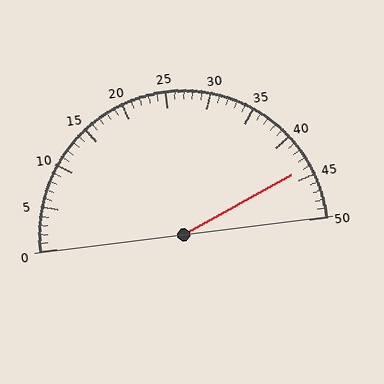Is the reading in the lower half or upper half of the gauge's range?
The reading is in the upper half of the range (0 to 50).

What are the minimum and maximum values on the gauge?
The gauge ranges from 0 to 50.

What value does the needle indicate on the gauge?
The needle indicates approximately 44.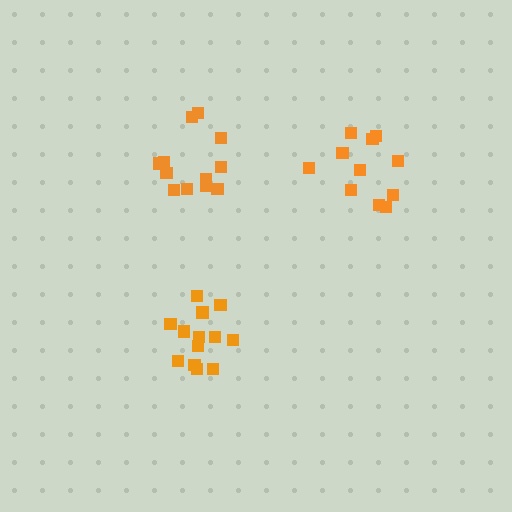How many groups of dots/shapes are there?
There are 3 groups.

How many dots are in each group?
Group 1: 11 dots, Group 2: 13 dots, Group 3: 12 dots (36 total).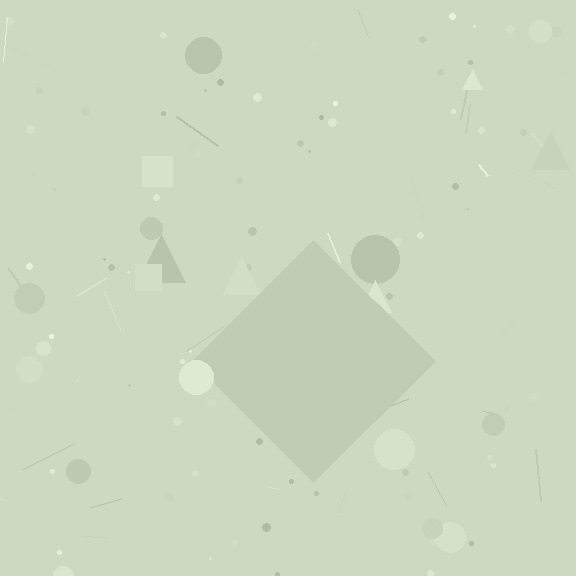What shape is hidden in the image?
A diamond is hidden in the image.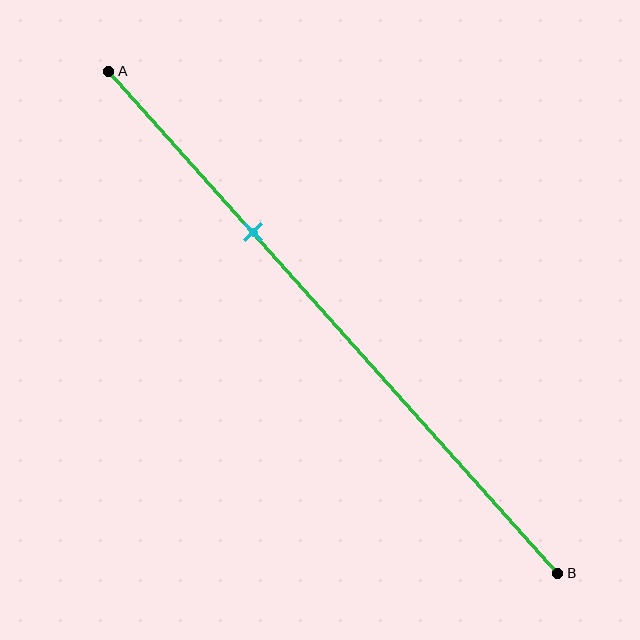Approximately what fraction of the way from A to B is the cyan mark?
The cyan mark is approximately 30% of the way from A to B.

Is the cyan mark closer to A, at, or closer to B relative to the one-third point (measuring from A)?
The cyan mark is approximately at the one-third point of segment AB.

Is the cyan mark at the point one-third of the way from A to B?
Yes, the mark is approximately at the one-third point.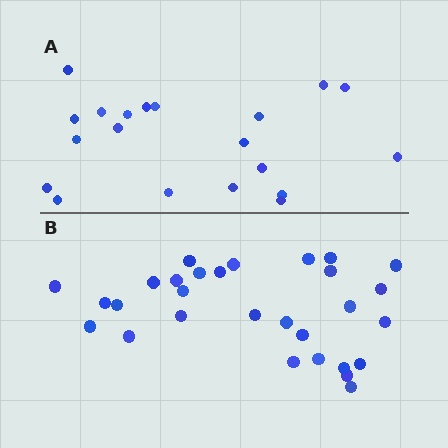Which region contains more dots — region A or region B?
Region B (the bottom region) has more dots.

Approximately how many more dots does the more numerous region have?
Region B has roughly 8 or so more dots than region A.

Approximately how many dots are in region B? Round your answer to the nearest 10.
About 30 dots. (The exact count is 29, which rounds to 30.)